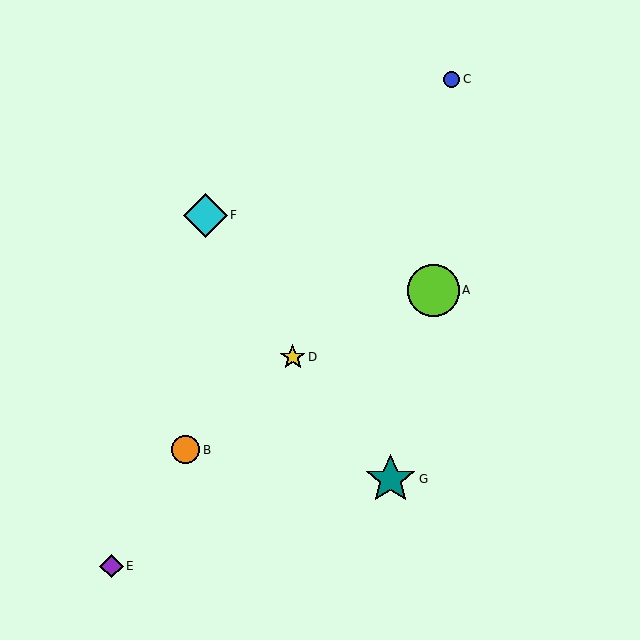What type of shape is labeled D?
Shape D is a yellow star.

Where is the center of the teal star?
The center of the teal star is at (390, 480).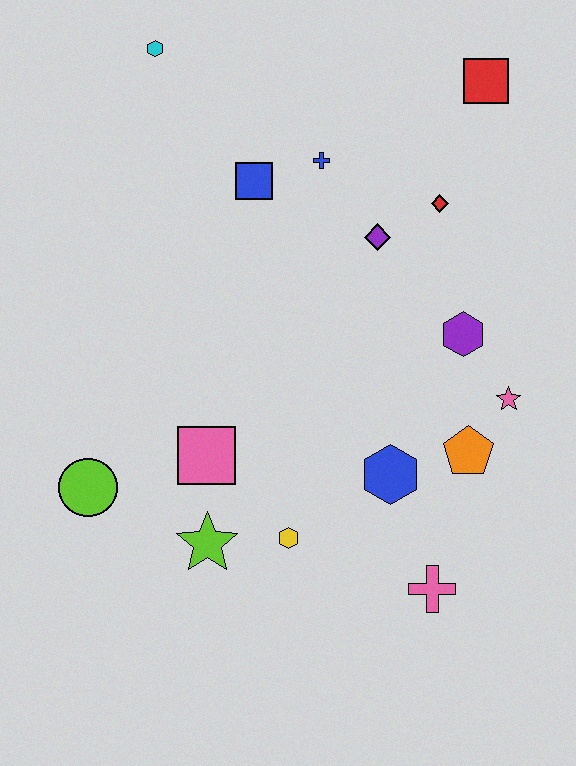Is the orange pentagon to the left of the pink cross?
No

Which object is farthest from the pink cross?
The cyan hexagon is farthest from the pink cross.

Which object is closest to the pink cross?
The blue hexagon is closest to the pink cross.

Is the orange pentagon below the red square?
Yes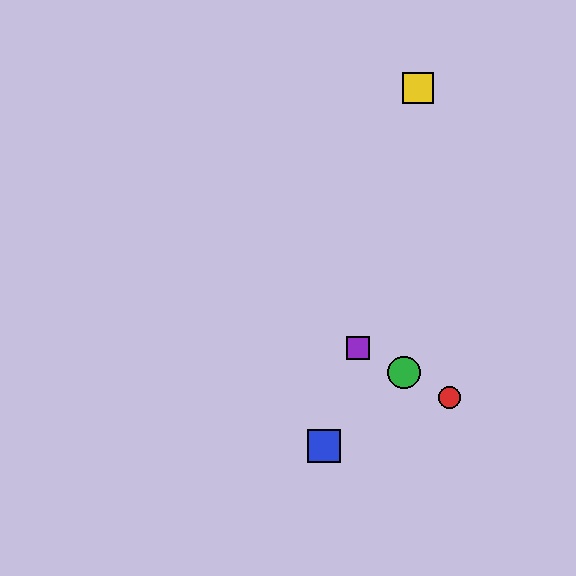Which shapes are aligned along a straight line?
The red circle, the green circle, the purple square are aligned along a straight line.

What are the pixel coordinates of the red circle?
The red circle is at (449, 397).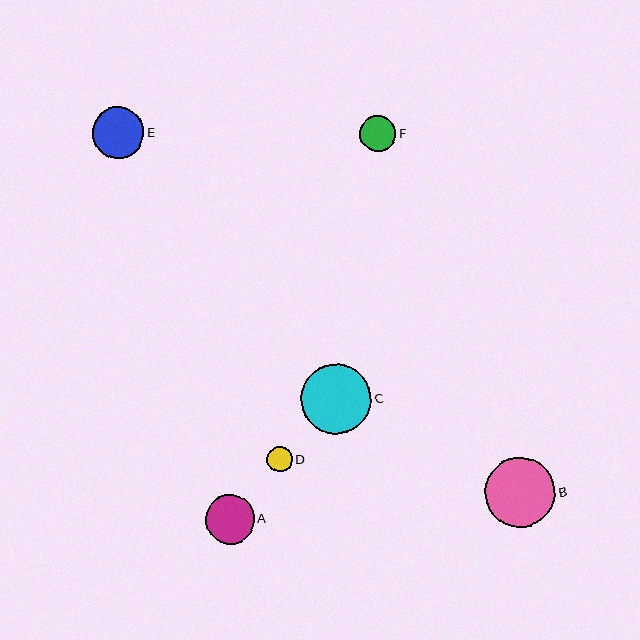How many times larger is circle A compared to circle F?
Circle A is approximately 1.4 times the size of circle F.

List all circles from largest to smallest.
From largest to smallest: B, C, E, A, F, D.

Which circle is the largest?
Circle B is the largest with a size of approximately 71 pixels.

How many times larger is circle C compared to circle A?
Circle C is approximately 1.4 times the size of circle A.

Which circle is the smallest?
Circle D is the smallest with a size of approximately 25 pixels.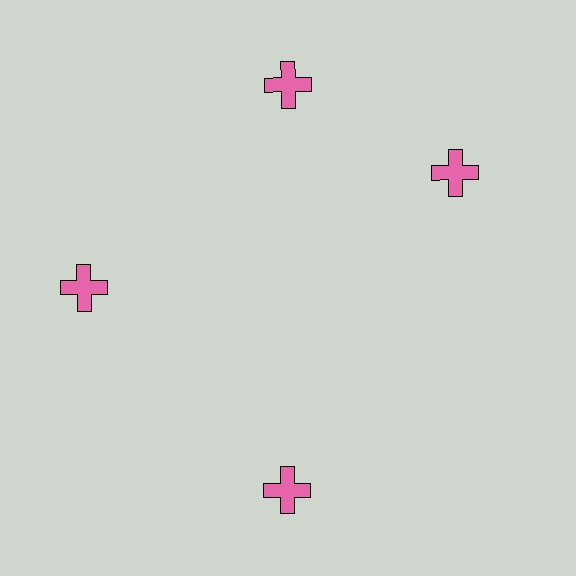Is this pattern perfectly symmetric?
No. The 4 pink crosses are arranged in a ring, but one element near the 3 o'clock position is rotated out of alignment along the ring, breaking the 4-fold rotational symmetry.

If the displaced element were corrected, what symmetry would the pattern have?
It would have 4-fold rotational symmetry — the pattern would map onto itself every 90 degrees.